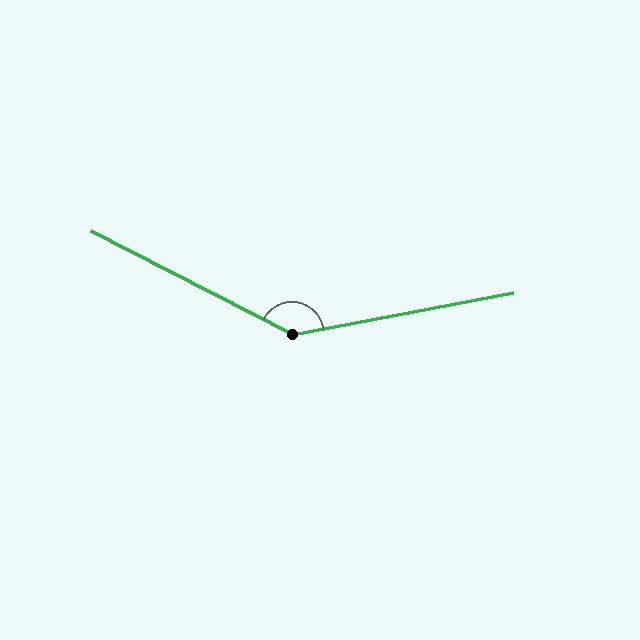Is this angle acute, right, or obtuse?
It is obtuse.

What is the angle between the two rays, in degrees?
Approximately 142 degrees.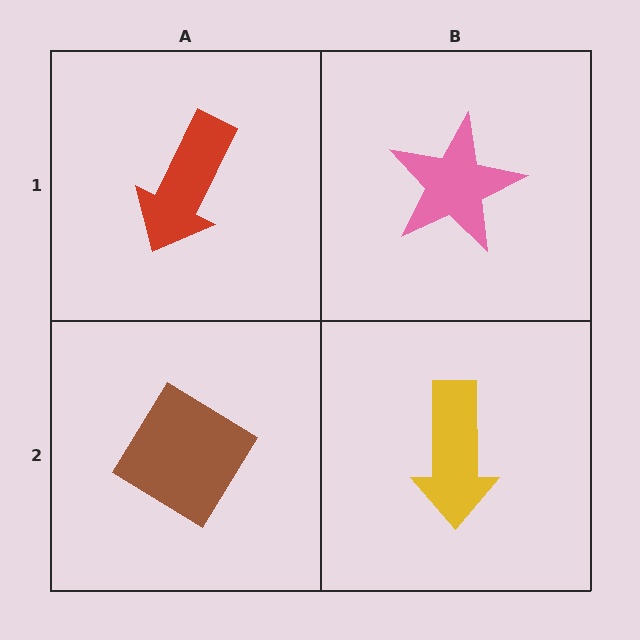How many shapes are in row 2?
2 shapes.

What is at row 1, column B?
A pink star.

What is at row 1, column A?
A red arrow.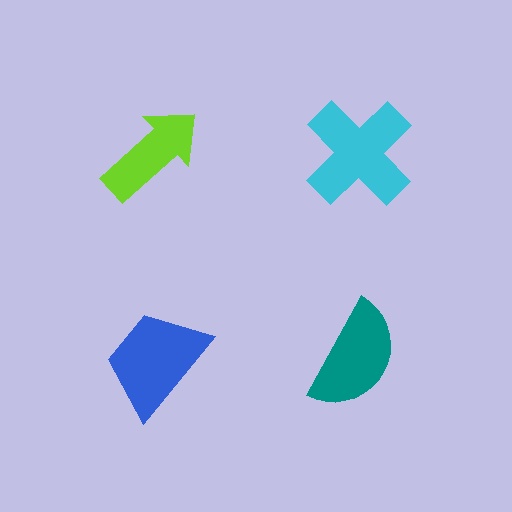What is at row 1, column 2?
A cyan cross.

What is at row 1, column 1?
A lime arrow.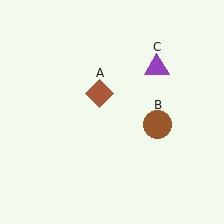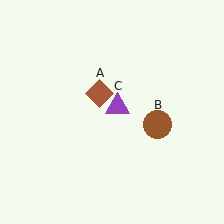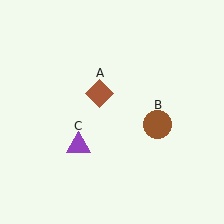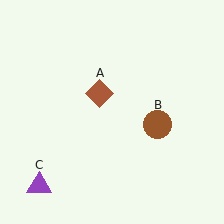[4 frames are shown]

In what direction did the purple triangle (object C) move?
The purple triangle (object C) moved down and to the left.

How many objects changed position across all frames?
1 object changed position: purple triangle (object C).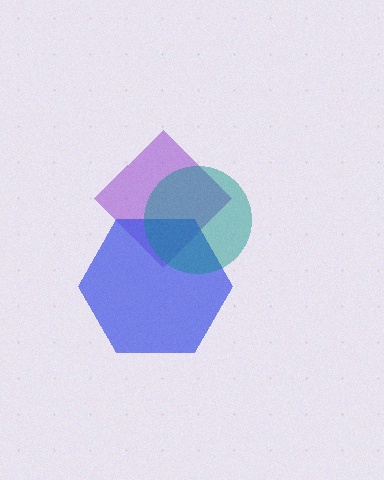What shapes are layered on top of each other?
The layered shapes are: a purple diamond, a blue hexagon, a teal circle.